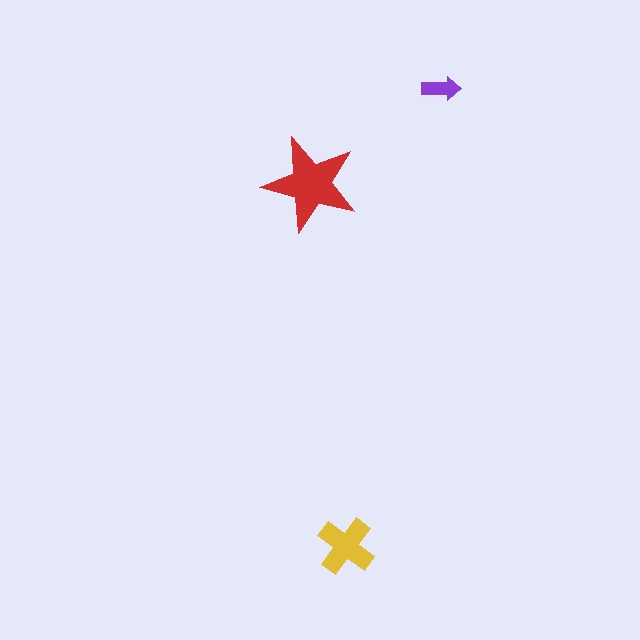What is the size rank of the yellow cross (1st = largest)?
2nd.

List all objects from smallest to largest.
The purple arrow, the yellow cross, the red star.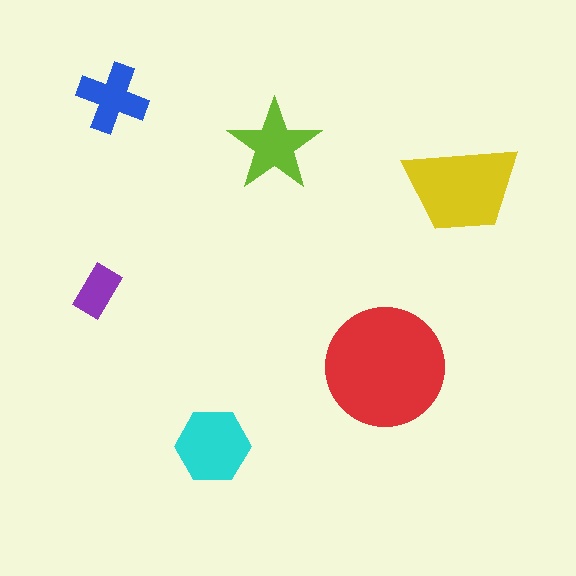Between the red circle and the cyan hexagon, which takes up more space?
The red circle.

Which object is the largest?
The red circle.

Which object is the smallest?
The purple rectangle.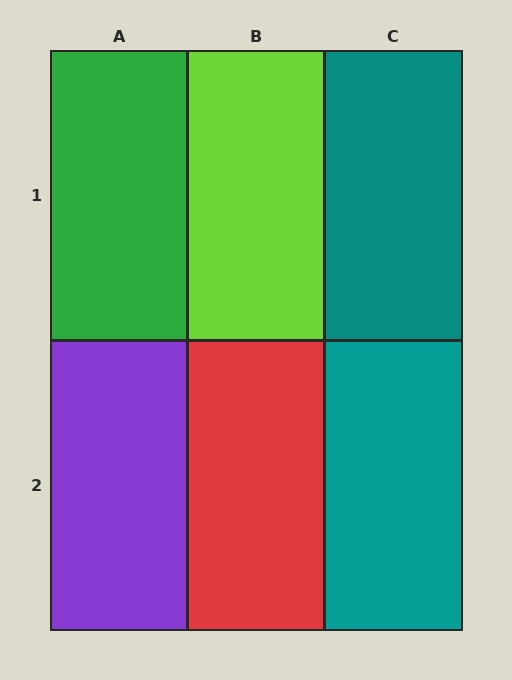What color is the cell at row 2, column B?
Red.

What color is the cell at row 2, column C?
Teal.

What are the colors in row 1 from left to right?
Green, lime, teal.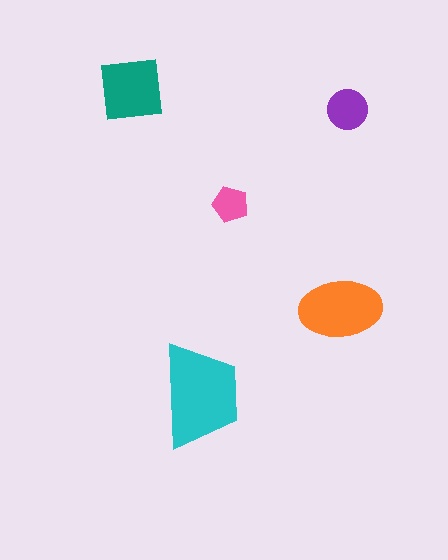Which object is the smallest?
The pink pentagon.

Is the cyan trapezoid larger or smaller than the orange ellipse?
Larger.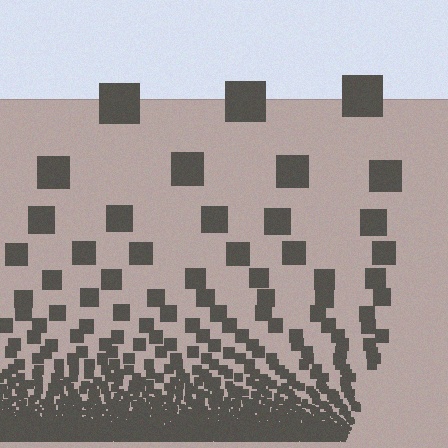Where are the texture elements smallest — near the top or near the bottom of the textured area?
Near the bottom.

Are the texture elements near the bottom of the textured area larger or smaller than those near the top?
Smaller. The gradient is inverted — elements near the bottom are smaller and denser.